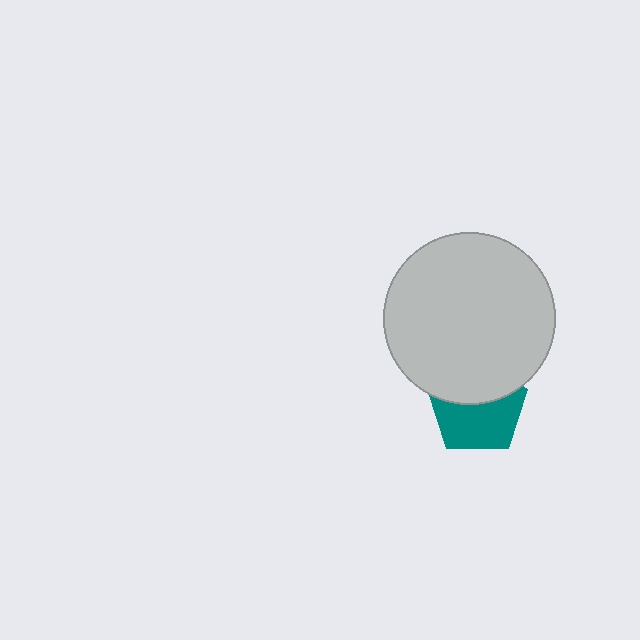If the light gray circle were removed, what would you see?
You would see the complete teal pentagon.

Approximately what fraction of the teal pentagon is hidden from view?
Roughly 42% of the teal pentagon is hidden behind the light gray circle.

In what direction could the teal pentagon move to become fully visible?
The teal pentagon could move down. That would shift it out from behind the light gray circle entirely.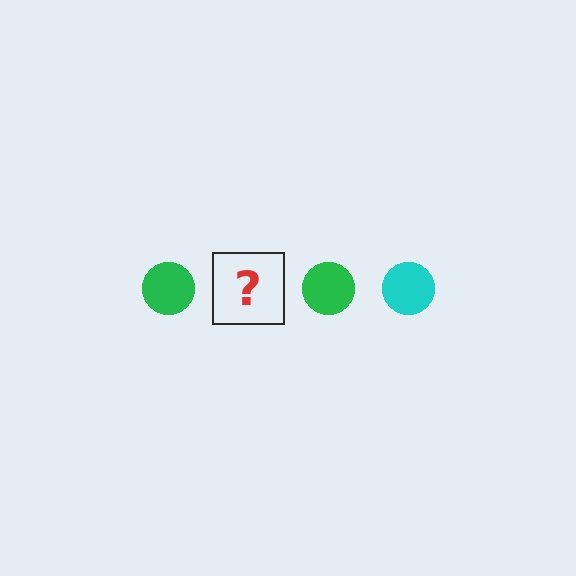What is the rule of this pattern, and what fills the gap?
The rule is that the pattern cycles through green, cyan circles. The gap should be filled with a cyan circle.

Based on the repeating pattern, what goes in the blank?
The blank should be a cyan circle.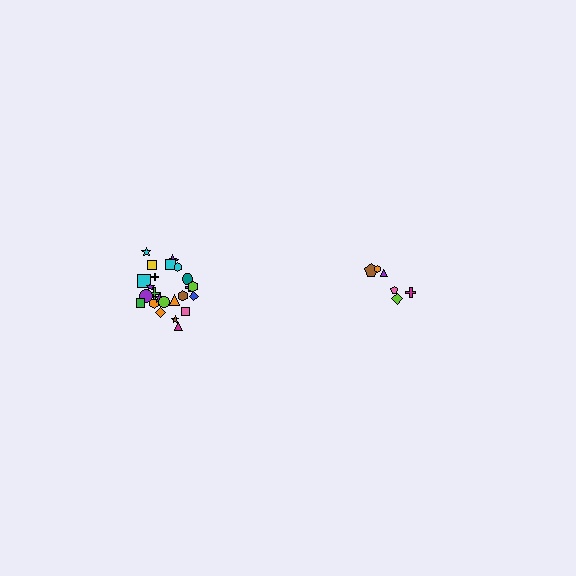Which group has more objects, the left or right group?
The left group.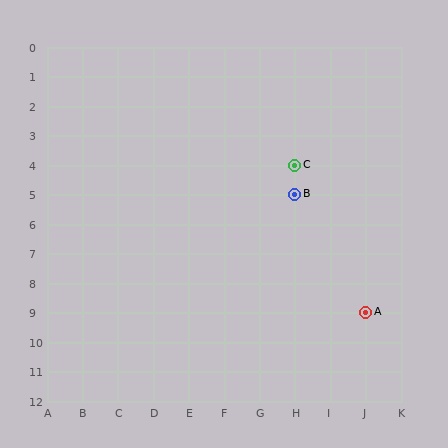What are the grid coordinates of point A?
Point A is at grid coordinates (J, 9).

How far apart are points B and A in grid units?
Points B and A are 2 columns and 4 rows apart (about 4.5 grid units diagonally).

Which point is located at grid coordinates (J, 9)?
Point A is at (J, 9).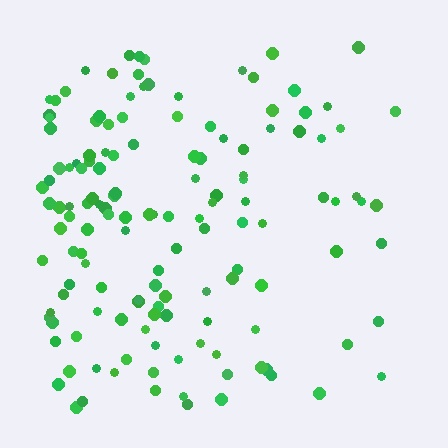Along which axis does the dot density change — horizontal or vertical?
Horizontal.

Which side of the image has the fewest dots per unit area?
The right.